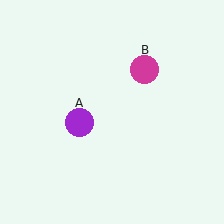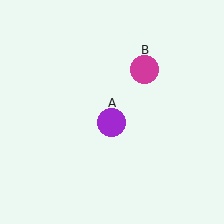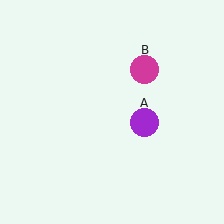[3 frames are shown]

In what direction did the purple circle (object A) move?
The purple circle (object A) moved right.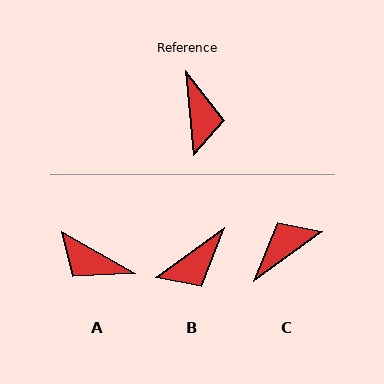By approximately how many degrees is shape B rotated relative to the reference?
Approximately 60 degrees clockwise.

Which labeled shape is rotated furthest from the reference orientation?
A, about 125 degrees away.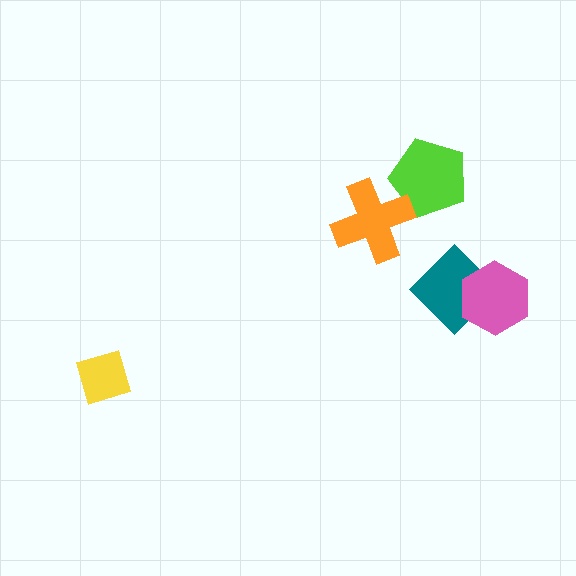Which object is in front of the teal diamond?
The pink hexagon is in front of the teal diamond.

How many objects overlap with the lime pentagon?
1 object overlaps with the lime pentagon.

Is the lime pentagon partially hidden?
Yes, it is partially covered by another shape.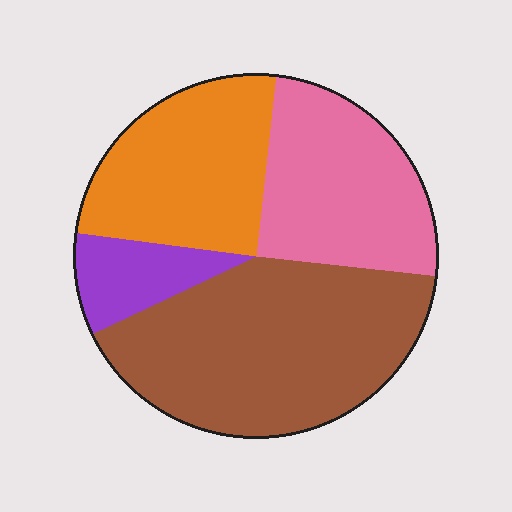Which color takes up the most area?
Brown, at roughly 40%.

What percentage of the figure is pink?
Pink takes up about one quarter (1/4) of the figure.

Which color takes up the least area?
Purple, at roughly 10%.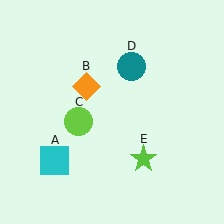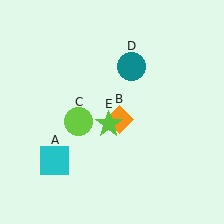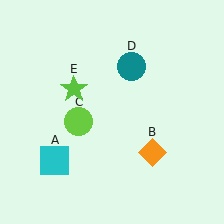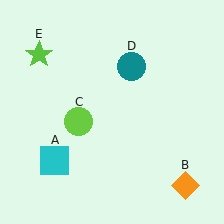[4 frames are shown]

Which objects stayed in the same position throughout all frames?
Cyan square (object A) and lime circle (object C) and teal circle (object D) remained stationary.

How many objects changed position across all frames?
2 objects changed position: orange diamond (object B), lime star (object E).